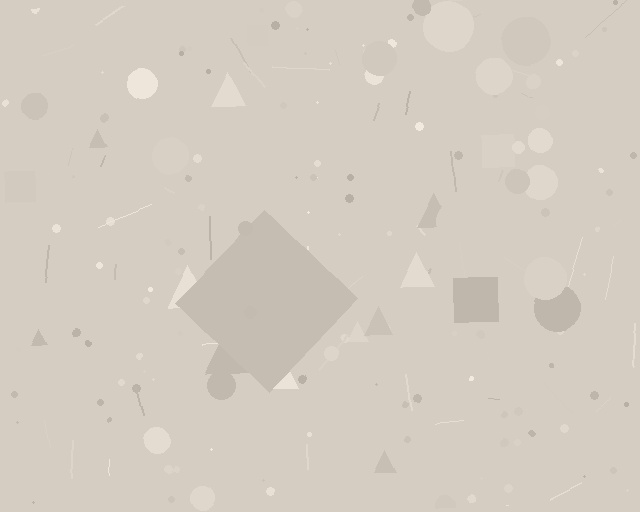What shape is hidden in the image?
A diamond is hidden in the image.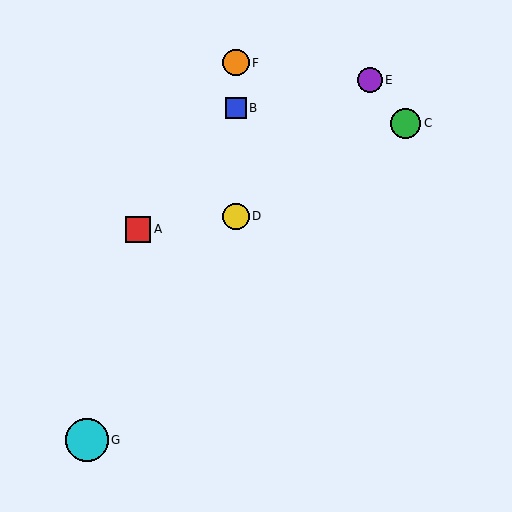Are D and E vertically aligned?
No, D is at x≈236 and E is at x≈370.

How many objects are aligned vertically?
3 objects (B, D, F) are aligned vertically.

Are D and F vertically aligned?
Yes, both are at x≈236.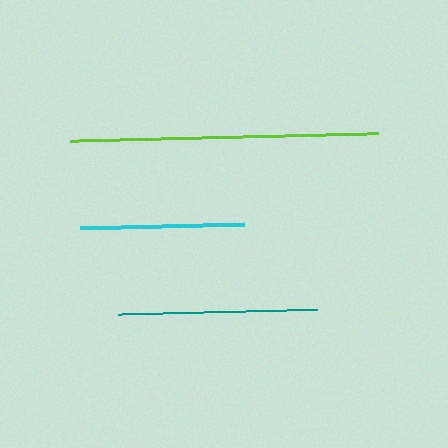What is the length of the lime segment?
The lime segment is approximately 308 pixels long.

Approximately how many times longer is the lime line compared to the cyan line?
The lime line is approximately 1.9 times the length of the cyan line.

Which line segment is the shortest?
The cyan line is the shortest at approximately 165 pixels.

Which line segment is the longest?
The lime line is the longest at approximately 308 pixels.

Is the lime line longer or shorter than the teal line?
The lime line is longer than the teal line.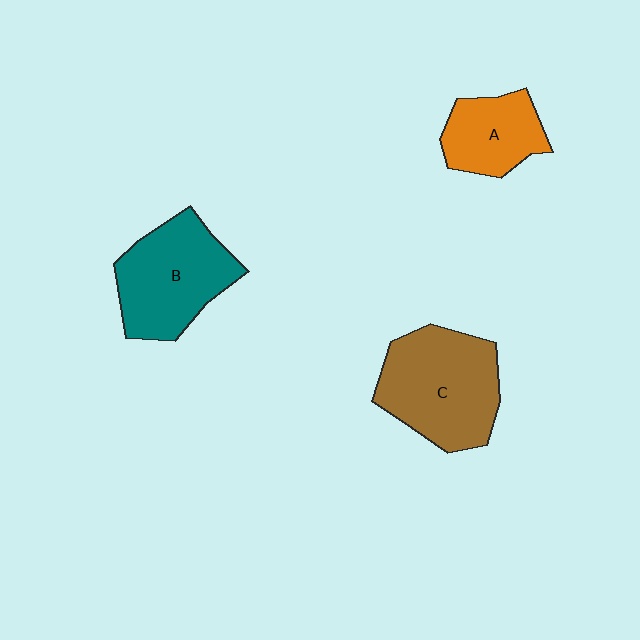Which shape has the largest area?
Shape C (brown).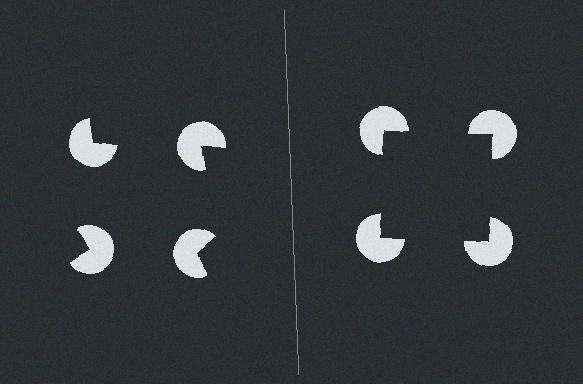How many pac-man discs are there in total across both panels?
8 — 4 on each side.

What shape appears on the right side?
An illusory square.